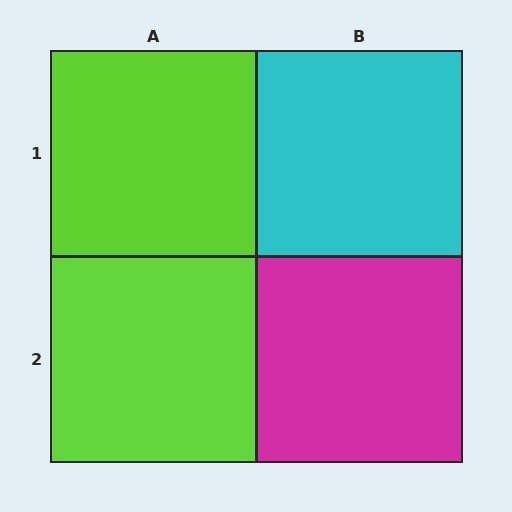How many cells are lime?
2 cells are lime.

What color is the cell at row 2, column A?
Lime.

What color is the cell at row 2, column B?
Magenta.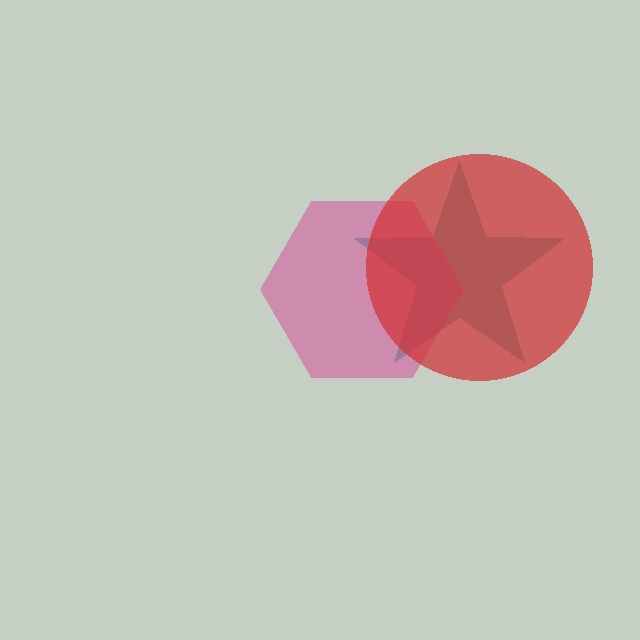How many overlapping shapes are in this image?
There are 3 overlapping shapes in the image.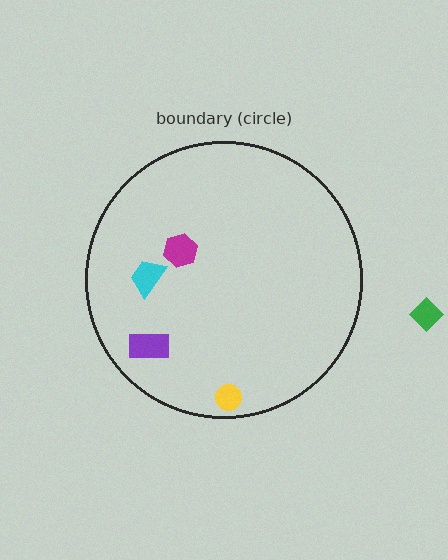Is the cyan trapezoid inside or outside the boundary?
Inside.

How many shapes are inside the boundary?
4 inside, 1 outside.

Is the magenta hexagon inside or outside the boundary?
Inside.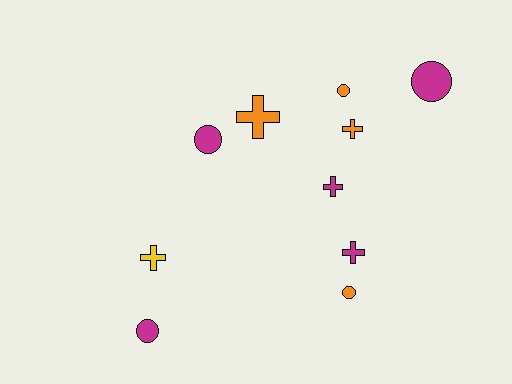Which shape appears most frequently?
Circle, with 5 objects.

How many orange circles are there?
There are 2 orange circles.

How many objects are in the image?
There are 10 objects.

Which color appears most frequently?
Magenta, with 5 objects.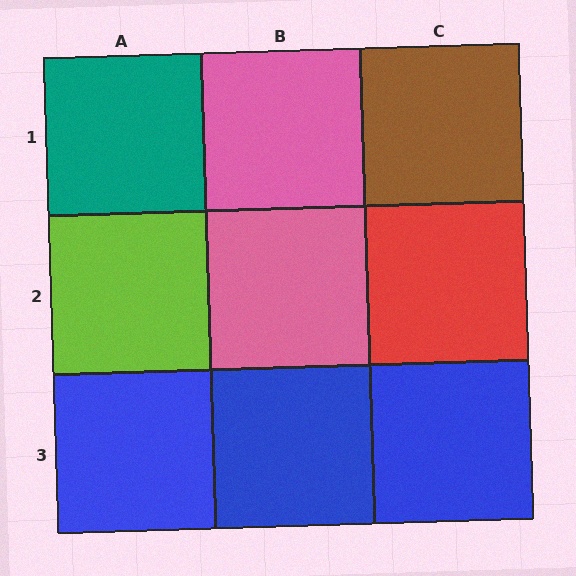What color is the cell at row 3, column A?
Blue.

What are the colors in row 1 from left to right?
Teal, pink, brown.